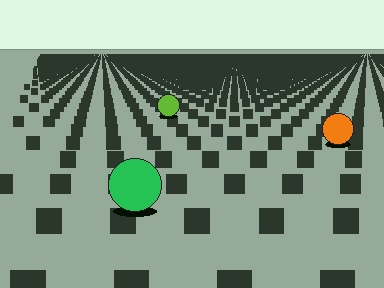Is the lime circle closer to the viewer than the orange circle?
No. The orange circle is closer — you can tell from the texture gradient: the ground texture is coarser near it.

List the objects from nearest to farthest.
From nearest to farthest: the green circle, the orange circle, the lime circle.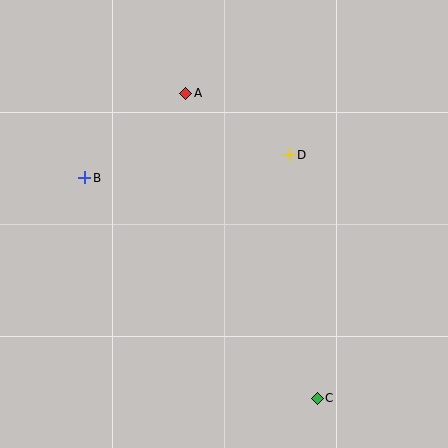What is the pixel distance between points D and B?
The distance between D and B is 206 pixels.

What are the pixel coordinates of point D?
Point D is at (289, 155).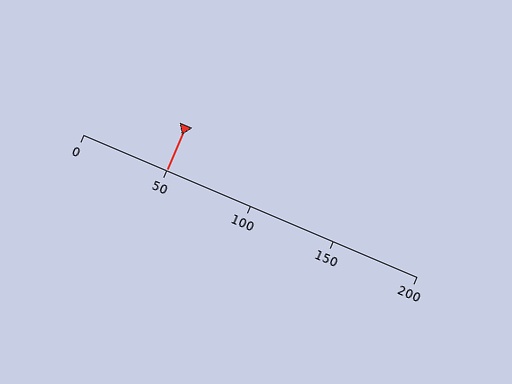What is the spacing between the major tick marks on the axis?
The major ticks are spaced 50 apart.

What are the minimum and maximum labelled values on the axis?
The axis runs from 0 to 200.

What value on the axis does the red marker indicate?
The marker indicates approximately 50.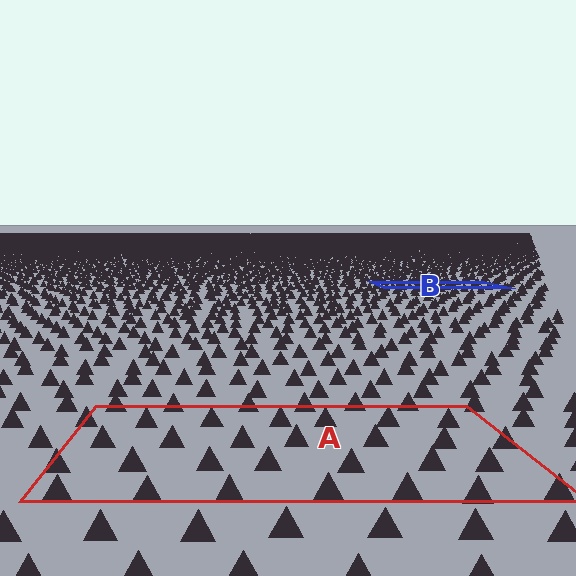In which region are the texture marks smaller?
The texture marks are smaller in region B, because it is farther away.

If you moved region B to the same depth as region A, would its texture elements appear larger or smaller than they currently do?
They would appear larger. At a closer depth, the same texture elements are projected at a bigger on-screen size.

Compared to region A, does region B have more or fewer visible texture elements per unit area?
Region B has more texture elements per unit area — they are packed more densely because it is farther away.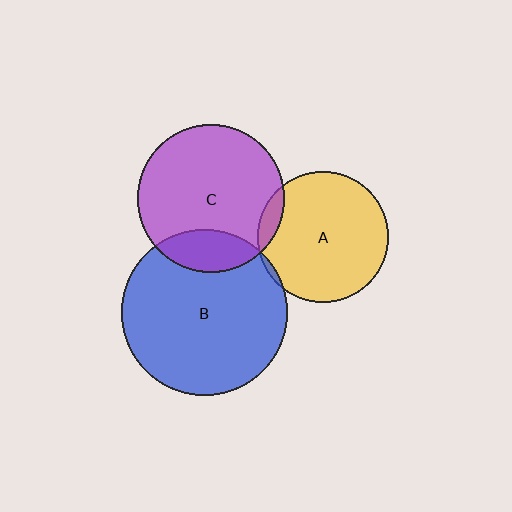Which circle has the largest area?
Circle B (blue).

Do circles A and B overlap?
Yes.